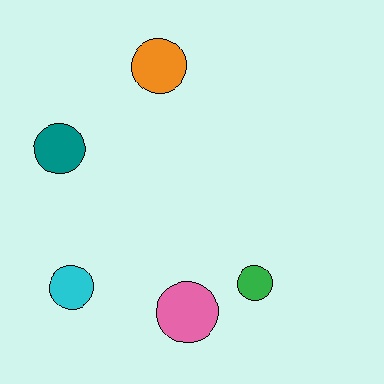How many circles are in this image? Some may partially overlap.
There are 5 circles.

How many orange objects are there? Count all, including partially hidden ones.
There is 1 orange object.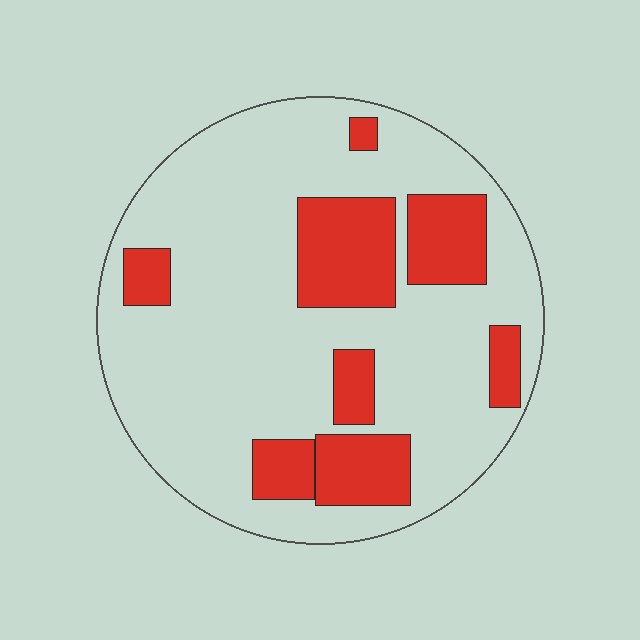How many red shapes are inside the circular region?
8.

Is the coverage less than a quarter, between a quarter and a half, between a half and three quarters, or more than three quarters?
Less than a quarter.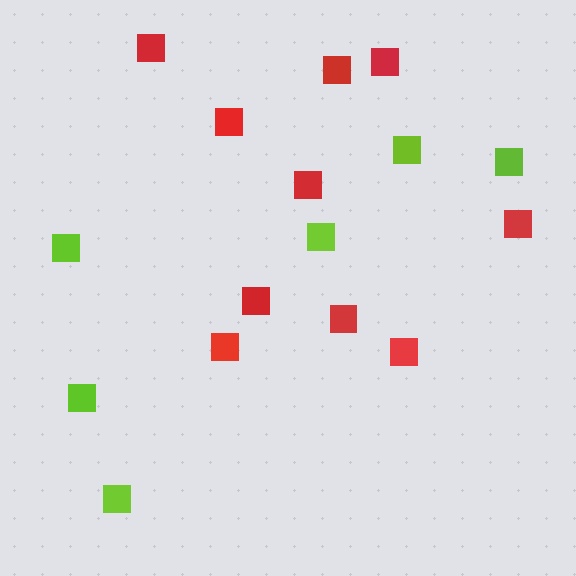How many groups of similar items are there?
There are 2 groups: one group of red squares (10) and one group of lime squares (6).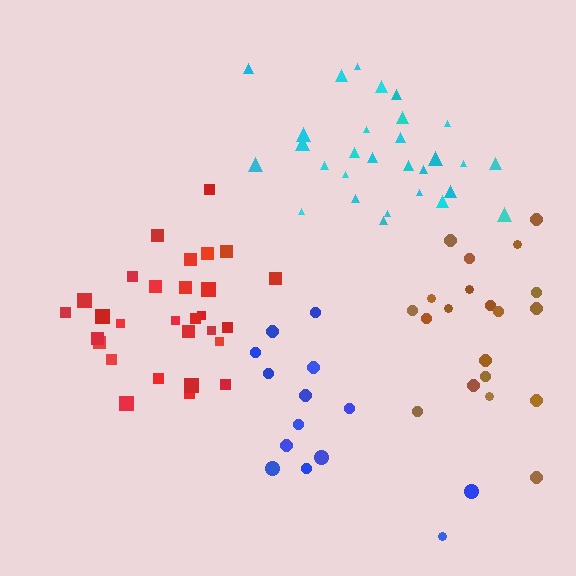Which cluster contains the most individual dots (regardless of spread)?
Red (29).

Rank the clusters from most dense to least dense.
cyan, red, brown, blue.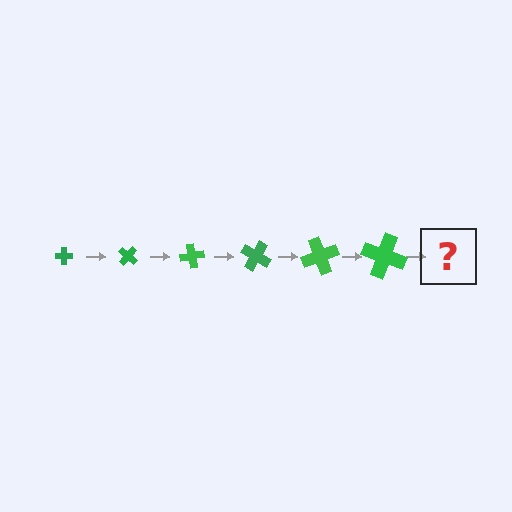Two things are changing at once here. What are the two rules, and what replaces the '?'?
The two rules are that the cross grows larger each step and it rotates 40 degrees each step. The '?' should be a cross, larger than the previous one and rotated 240 degrees from the start.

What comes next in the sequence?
The next element should be a cross, larger than the previous one and rotated 240 degrees from the start.